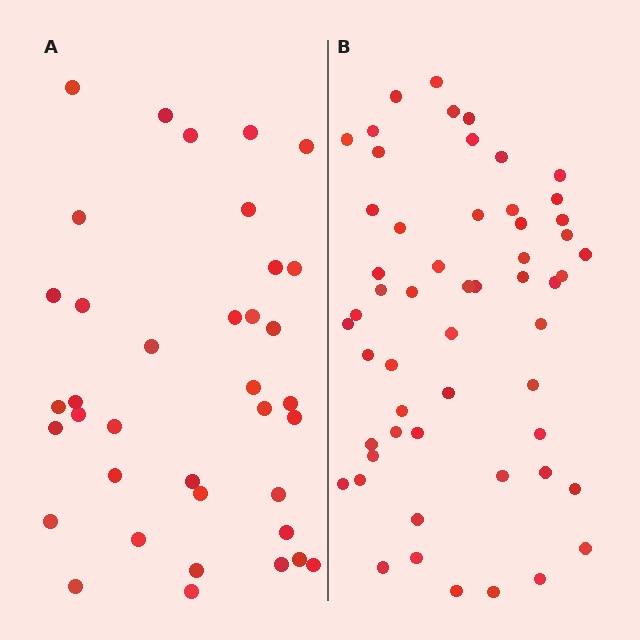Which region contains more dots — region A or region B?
Region B (the right region) has more dots.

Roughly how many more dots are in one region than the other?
Region B has approximately 20 more dots than region A.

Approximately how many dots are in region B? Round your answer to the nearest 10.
About 60 dots. (The exact count is 55, which rounds to 60.)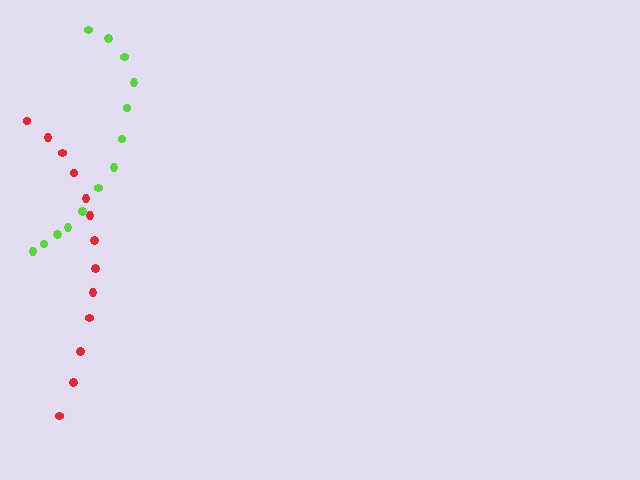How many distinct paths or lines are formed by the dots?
There are 2 distinct paths.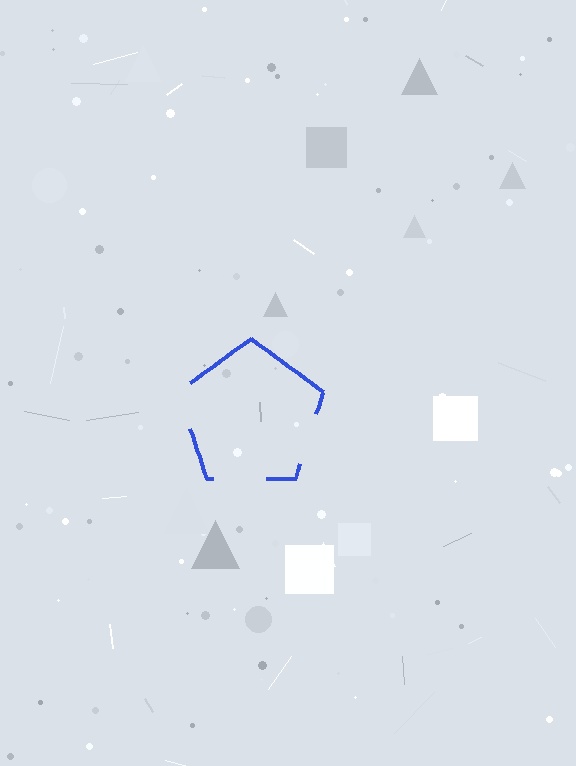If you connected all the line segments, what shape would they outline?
They would outline a pentagon.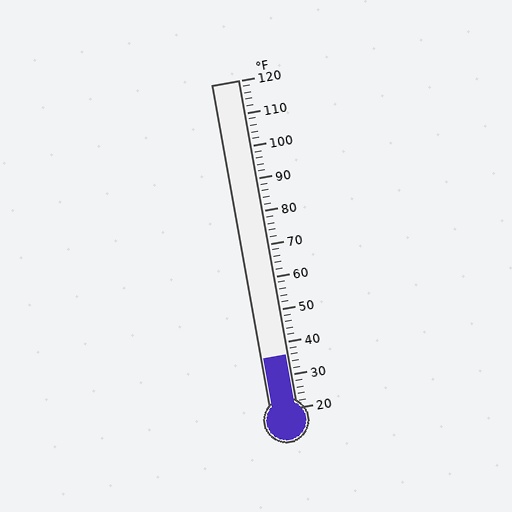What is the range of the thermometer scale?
The thermometer scale ranges from 20°F to 120°F.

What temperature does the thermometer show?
The thermometer shows approximately 36°F.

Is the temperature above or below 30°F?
The temperature is above 30°F.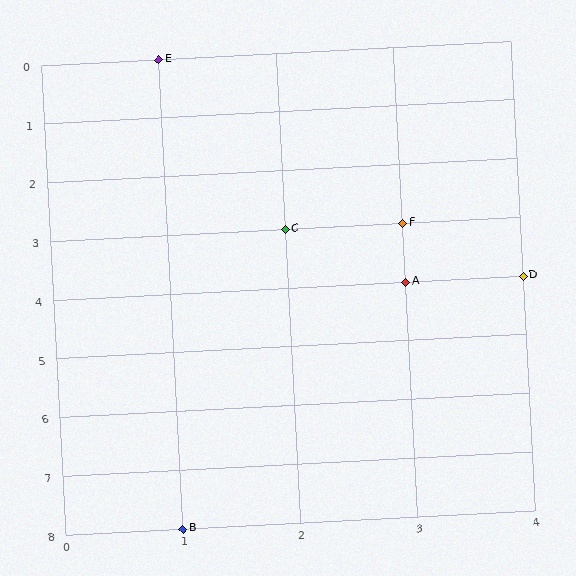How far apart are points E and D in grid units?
Points E and D are 3 columns and 4 rows apart (about 5.0 grid units diagonally).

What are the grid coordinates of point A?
Point A is at grid coordinates (3, 4).